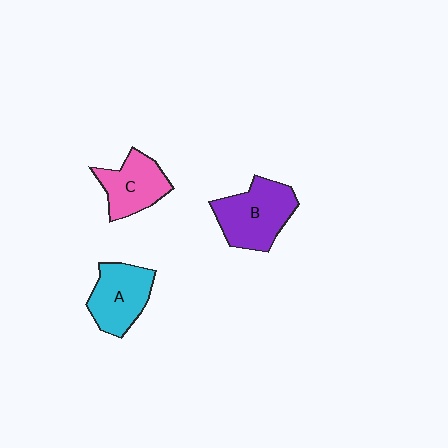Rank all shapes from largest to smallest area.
From largest to smallest: B (purple), A (cyan), C (pink).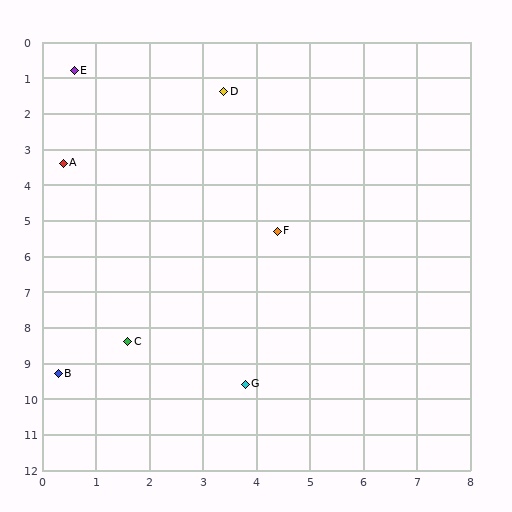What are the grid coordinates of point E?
Point E is at approximately (0.6, 0.8).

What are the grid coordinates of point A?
Point A is at approximately (0.4, 3.4).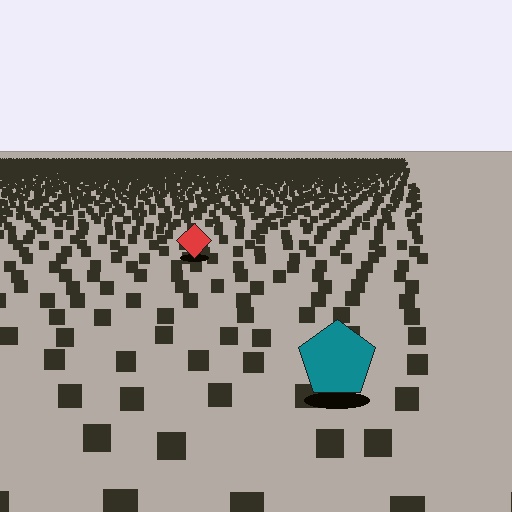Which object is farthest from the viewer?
The red diamond is farthest from the viewer. It appears smaller and the ground texture around it is denser.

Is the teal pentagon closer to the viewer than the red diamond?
Yes. The teal pentagon is closer — you can tell from the texture gradient: the ground texture is coarser near it.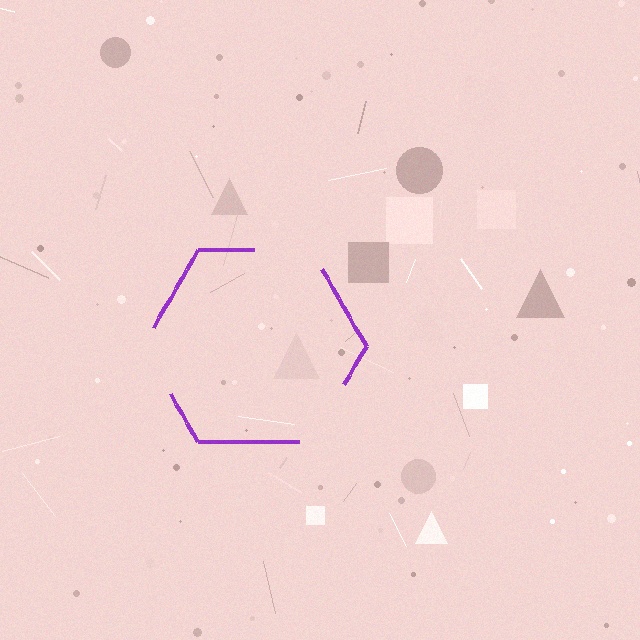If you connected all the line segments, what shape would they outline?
They would outline a hexagon.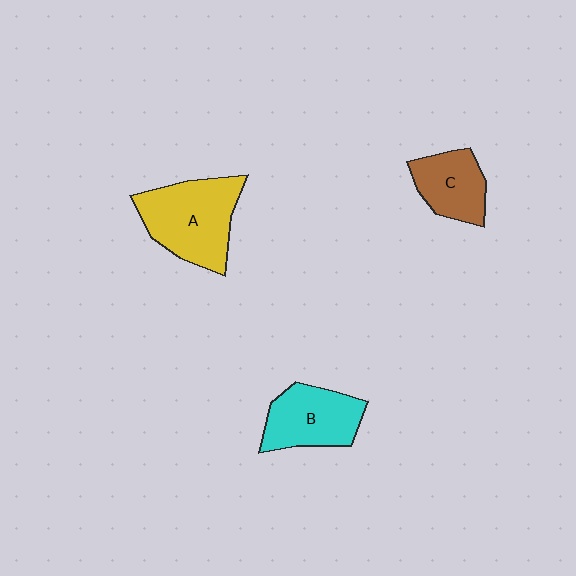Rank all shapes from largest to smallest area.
From largest to smallest: A (yellow), B (cyan), C (brown).